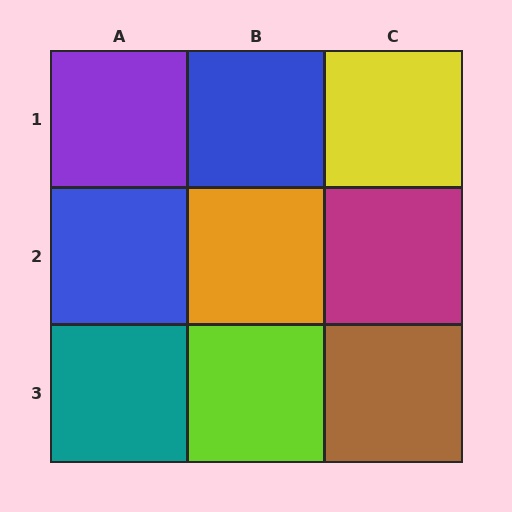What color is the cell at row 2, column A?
Blue.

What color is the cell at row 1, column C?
Yellow.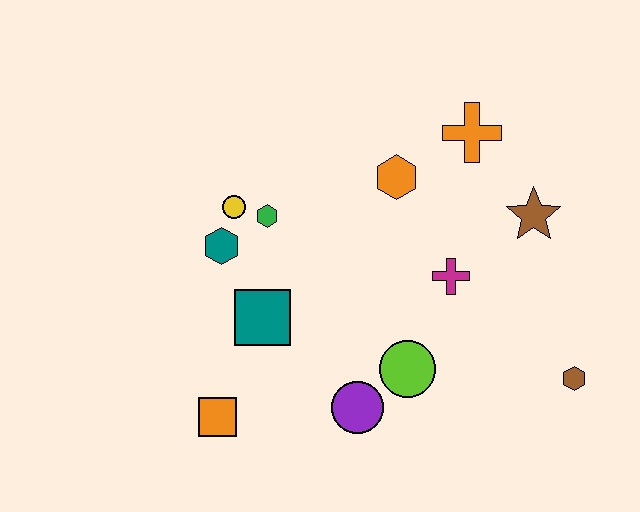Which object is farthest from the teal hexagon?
The brown hexagon is farthest from the teal hexagon.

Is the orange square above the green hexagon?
No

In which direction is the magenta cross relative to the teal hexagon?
The magenta cross is to the right of the teal hexagon.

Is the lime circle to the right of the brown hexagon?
No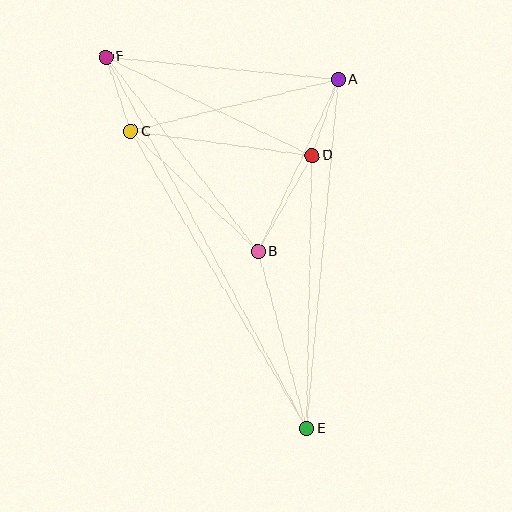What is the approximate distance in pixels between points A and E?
The distance between A and E is approximately 351 pixels.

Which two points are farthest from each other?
Points E and F are farthest from each other.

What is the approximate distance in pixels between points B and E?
The distance between B and E is approximately 183 pixels.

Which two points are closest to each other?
Points C and F are closest to each other.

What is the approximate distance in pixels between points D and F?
The distance between D and F is approximately 229 pixels.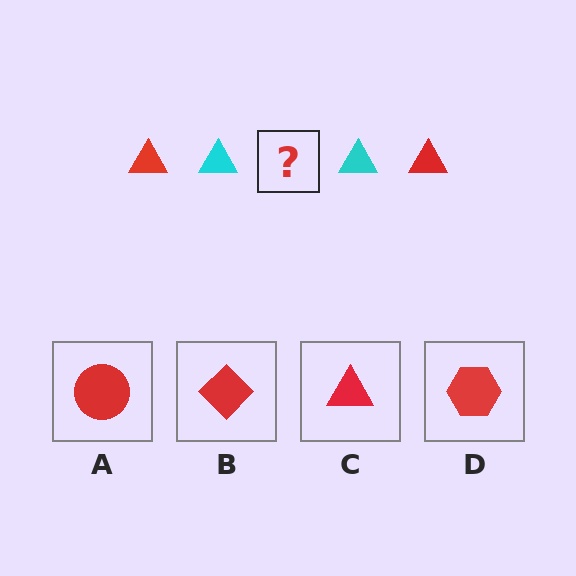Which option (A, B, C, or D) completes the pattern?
C.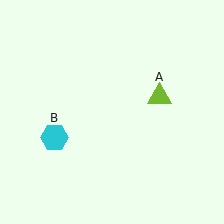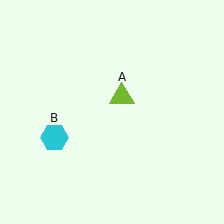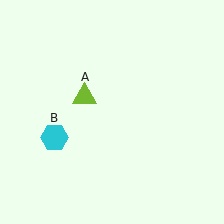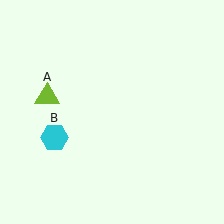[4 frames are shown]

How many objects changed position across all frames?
1 object changed position: lime triangle (object A).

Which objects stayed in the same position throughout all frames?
Cyan hexagon (object B) remained stationary.